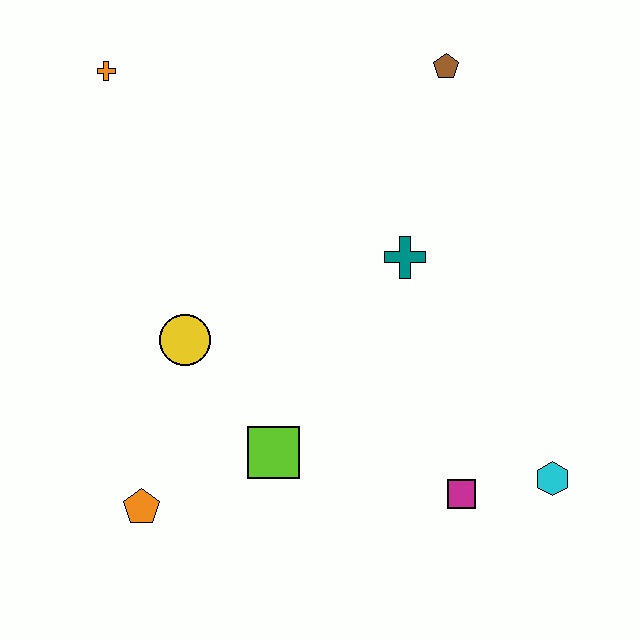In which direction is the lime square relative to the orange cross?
The lime square is below the orange cross.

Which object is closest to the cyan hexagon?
The magenta square is closest to the cyan hexagon.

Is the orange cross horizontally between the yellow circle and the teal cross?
No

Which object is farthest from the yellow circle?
The cyan hexagon is farthest from the yellow circle.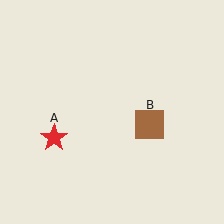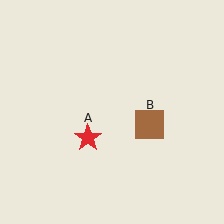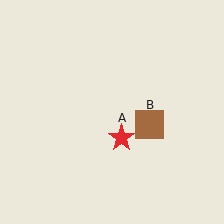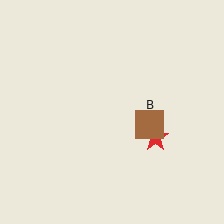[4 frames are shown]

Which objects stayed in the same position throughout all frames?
Brown square (object B) remained stationary.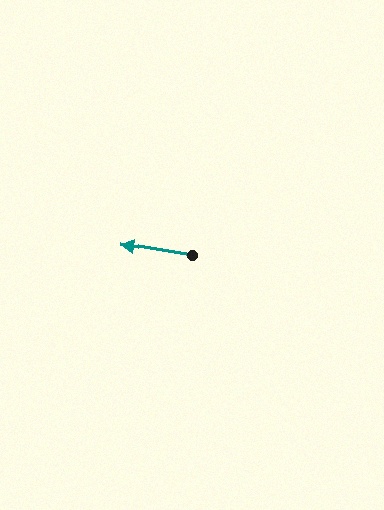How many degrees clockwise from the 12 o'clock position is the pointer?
Approximately 279 degrees.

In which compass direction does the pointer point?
West.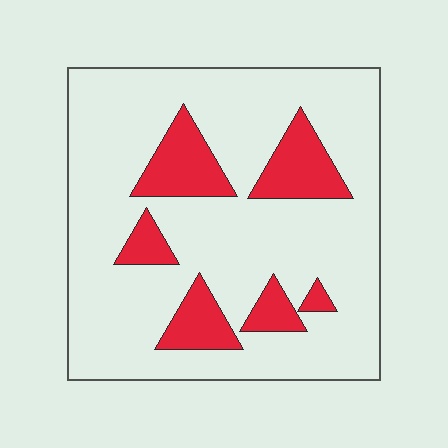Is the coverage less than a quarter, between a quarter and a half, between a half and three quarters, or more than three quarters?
Less than a quarter.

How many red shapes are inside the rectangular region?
6.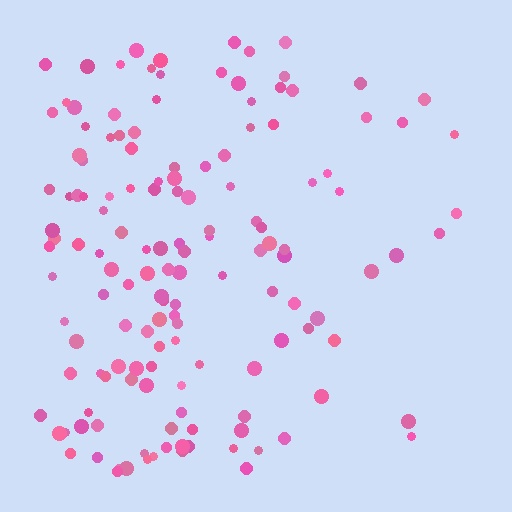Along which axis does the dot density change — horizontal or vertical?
Horizontal.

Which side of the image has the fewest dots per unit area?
The right.